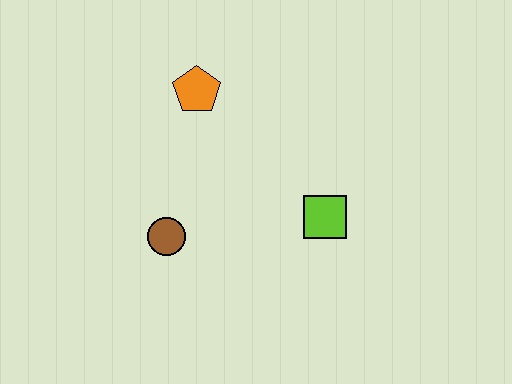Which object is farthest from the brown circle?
The lime square is farthest from the brown circle.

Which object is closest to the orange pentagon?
The brown circle is closest to the orange pentagon.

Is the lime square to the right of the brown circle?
Yes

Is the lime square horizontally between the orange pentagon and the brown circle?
No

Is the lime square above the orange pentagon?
No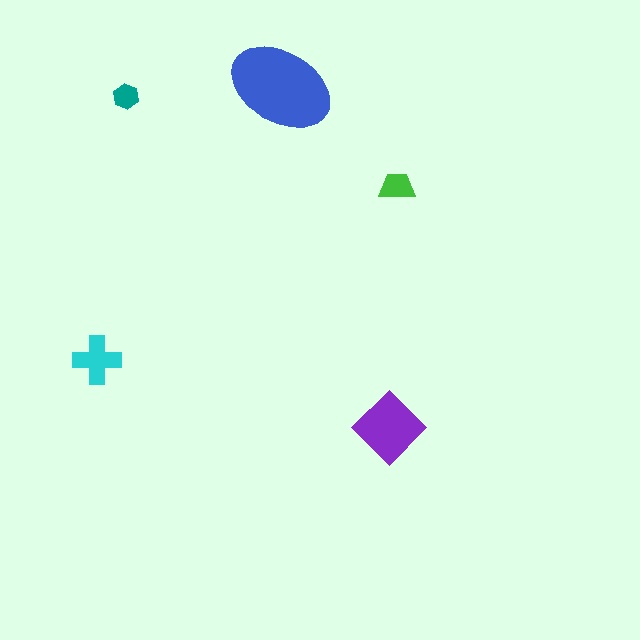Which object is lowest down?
The purple diamond is bottommost.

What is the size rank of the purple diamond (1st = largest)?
2nd.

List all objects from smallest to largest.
The teal hexagon, the green trapezoid, the cyan cross, the purple diamond, the blue ellipse.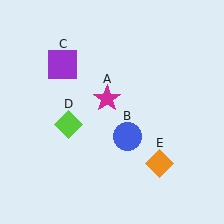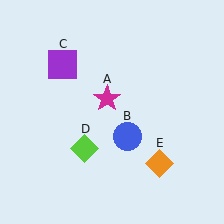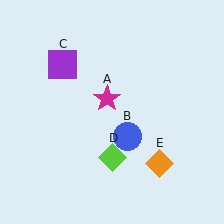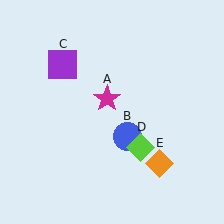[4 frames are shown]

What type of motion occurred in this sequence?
The lime diamond (object D) rotated counterclockwise around the center of the scene.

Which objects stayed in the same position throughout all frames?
Magenta star (object A) and blue circle (object B) and purple square (object C) and orange diamond (object E) remained stationary.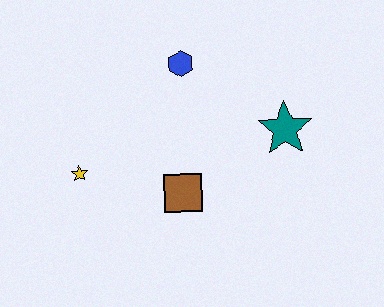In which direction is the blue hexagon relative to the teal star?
The blue hexagon is to the left of the teal star.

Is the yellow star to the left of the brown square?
Yes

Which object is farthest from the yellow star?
The teal star is farthest from the yellow star.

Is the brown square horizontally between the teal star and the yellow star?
Yes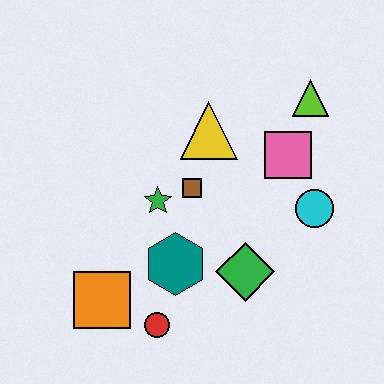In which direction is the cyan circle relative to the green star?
The cyan circle is to the right of the green star.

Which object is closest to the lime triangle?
The pink square is closest to the lime triangle.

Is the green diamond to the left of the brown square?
No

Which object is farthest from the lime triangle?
The orange square is farthest from the lime triangle.